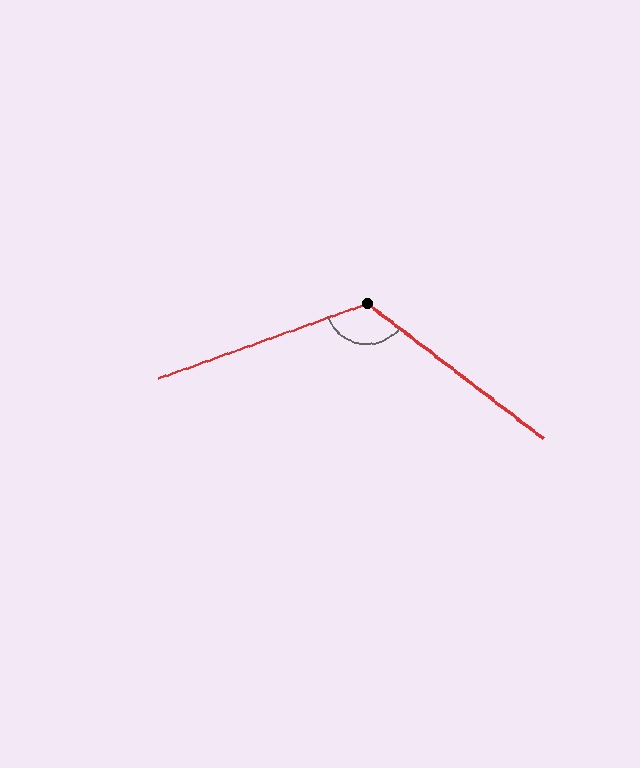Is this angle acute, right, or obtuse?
It is obtuse.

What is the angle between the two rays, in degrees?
Approximately 123 degrees.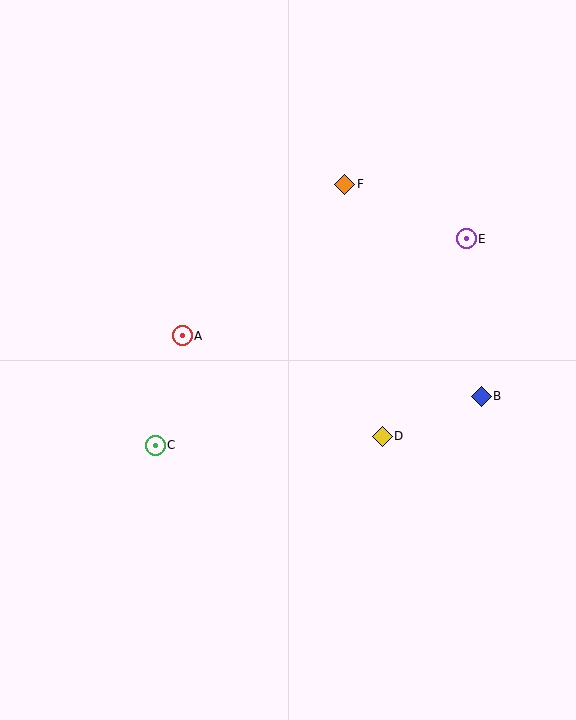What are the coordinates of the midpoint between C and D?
The midpoint between C and D is at (269, 441).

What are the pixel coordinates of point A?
Point A is at (182, 336).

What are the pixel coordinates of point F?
Point F is at (345, 184).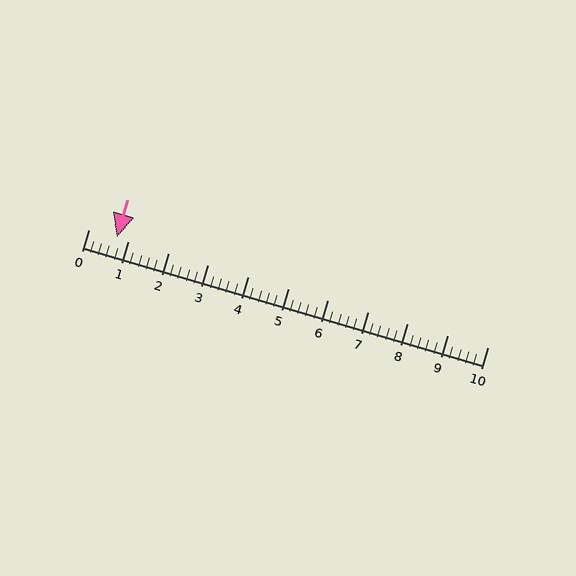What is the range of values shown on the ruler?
The ruler shows values from 0 to 10.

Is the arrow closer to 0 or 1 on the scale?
The arrow is closer to 1.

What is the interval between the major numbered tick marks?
The major tick marks are spaced 1 units apart.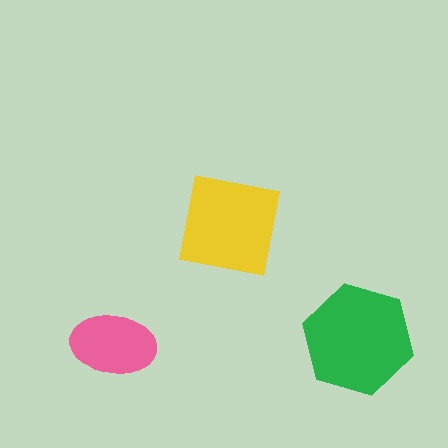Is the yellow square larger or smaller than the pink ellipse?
Larger.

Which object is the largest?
The green hexagon.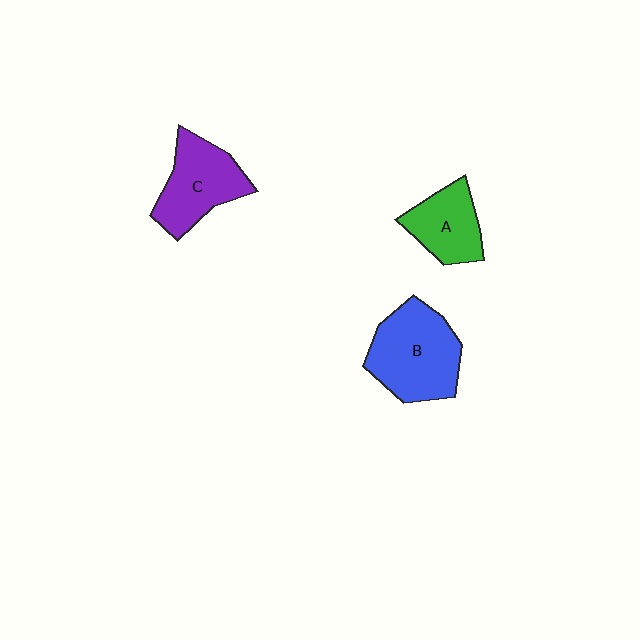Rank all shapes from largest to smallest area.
From largest to smallest: B (blue), C (purple), A (green).